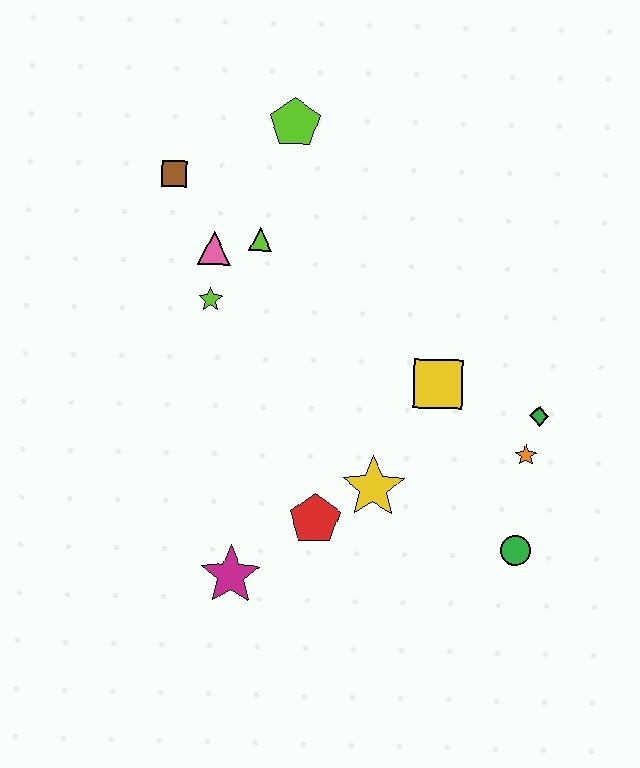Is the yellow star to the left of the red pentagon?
No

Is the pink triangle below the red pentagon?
No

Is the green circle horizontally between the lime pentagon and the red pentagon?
No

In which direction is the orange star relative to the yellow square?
The orange star is to the right of the yellow square.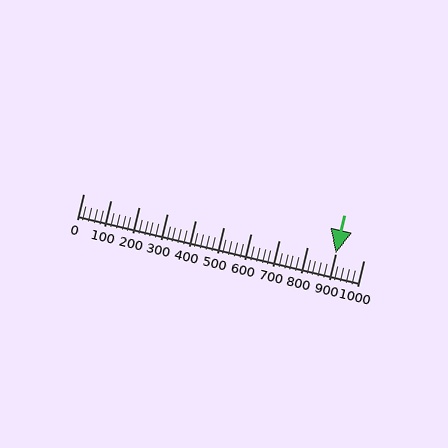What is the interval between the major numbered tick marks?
The major tick marks are spaced 100 units apart.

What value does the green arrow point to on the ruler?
The green arrow points to approximately 903.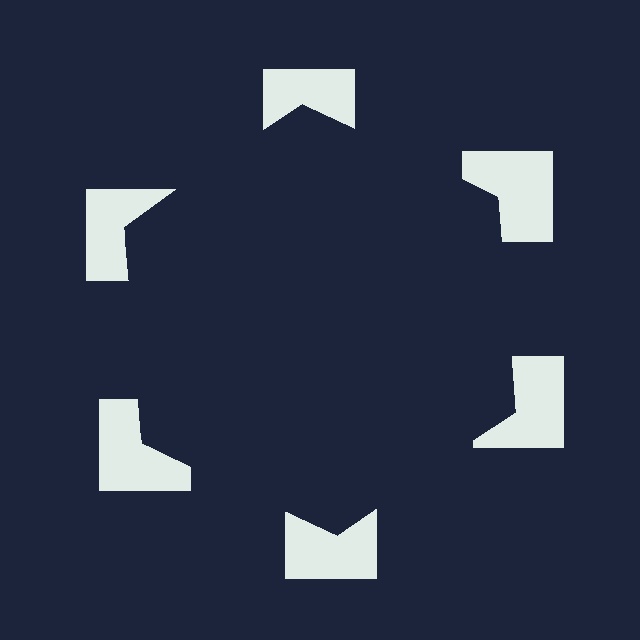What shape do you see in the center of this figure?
An illusory hexagon — its edges are inferred from the aligned wedge cuts in the notched squares, not physically drawn.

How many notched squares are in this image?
There are 6 — one at each vertex of the illusory hexagon.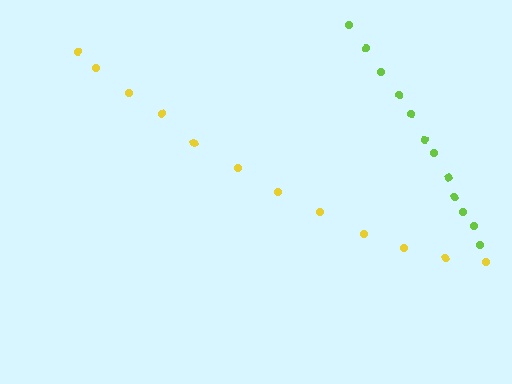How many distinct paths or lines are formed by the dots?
There are 2 distinct paths.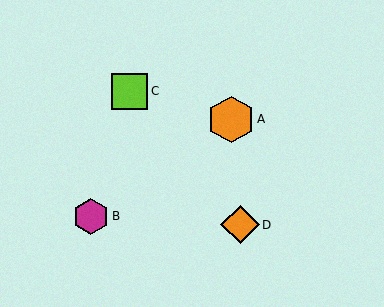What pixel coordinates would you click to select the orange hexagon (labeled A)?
Click at (231, 119) to select the orange hexagon A.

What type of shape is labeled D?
Shape D is an orange diamond.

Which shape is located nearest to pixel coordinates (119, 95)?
The lime square (labeled C) at (130, 92) is nearest to that location.